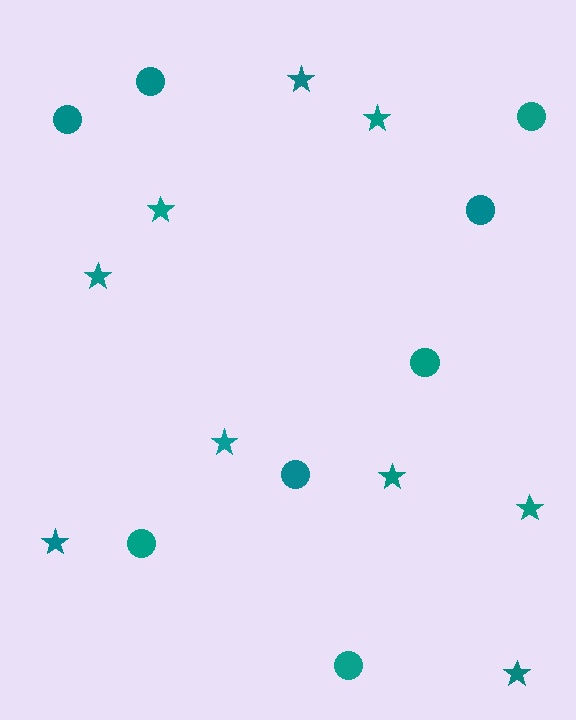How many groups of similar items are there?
There are 2 groups: one group of stars (9) and one group of circles (8).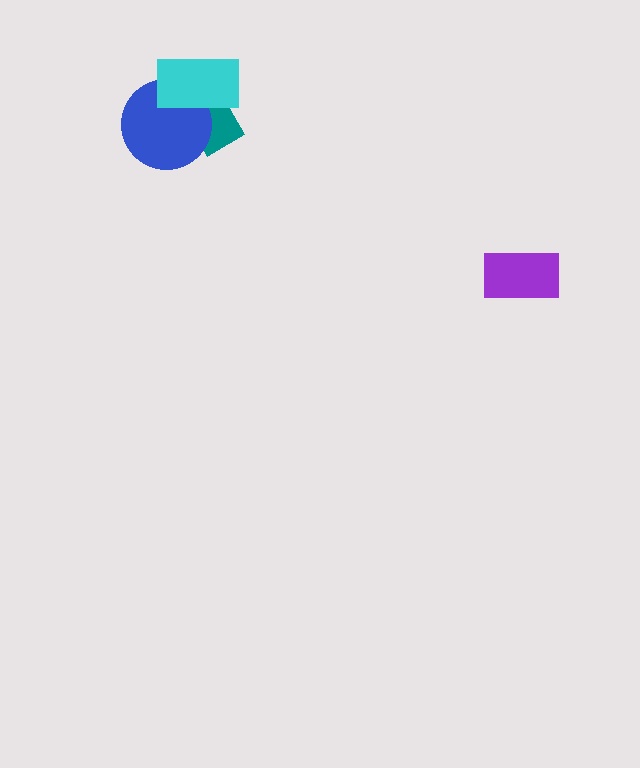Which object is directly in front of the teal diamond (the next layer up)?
The blue circle is directly in front of the teal diamond.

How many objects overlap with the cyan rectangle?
2 objects overlap with the cyan rectangle.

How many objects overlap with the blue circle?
2 objects overlap with the blue circle.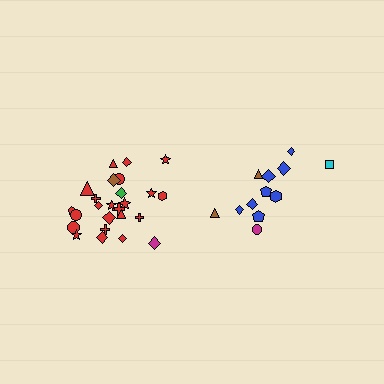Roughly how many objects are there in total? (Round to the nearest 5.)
Roughly 35 objects in total.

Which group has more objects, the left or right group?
The left group.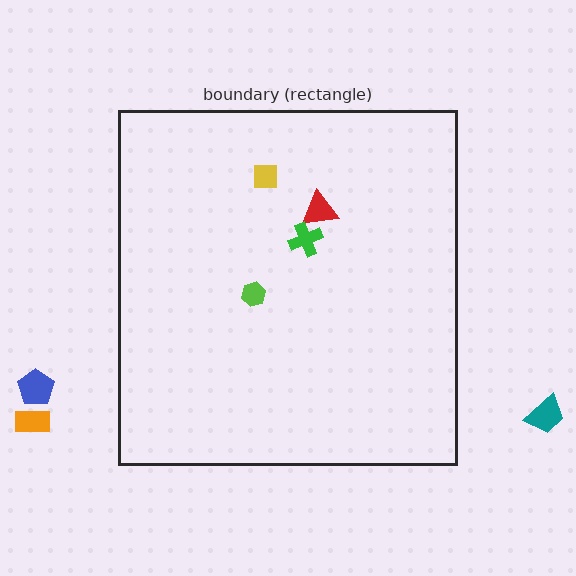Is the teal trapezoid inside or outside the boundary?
Outside.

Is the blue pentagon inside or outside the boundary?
Outside.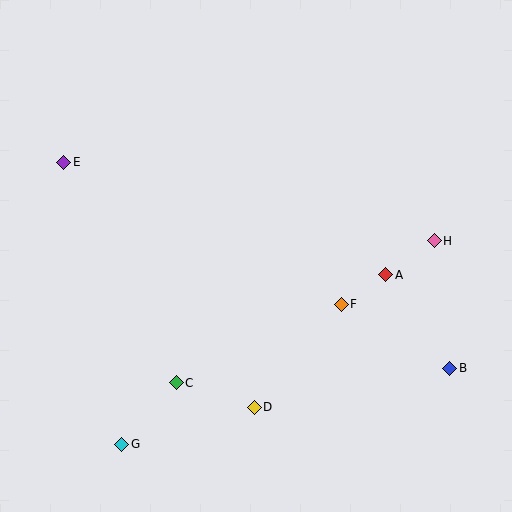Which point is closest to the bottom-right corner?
Point B is closest to the bottom-right corner.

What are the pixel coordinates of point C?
Point C is at (176, 383).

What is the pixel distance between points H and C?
The distance between H and C is 294 pixels.